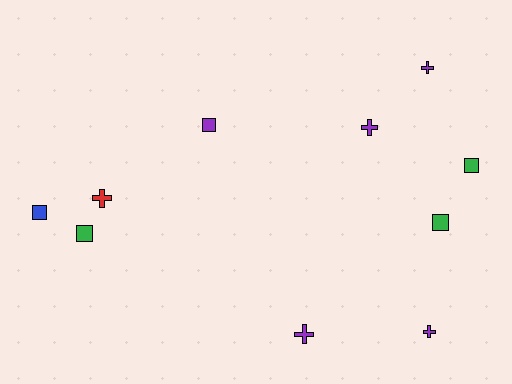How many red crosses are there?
There is 1 red cross.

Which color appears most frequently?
Purple, with 5 objects.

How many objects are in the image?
There are 10 objects.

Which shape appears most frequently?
Cross, with 5 objects.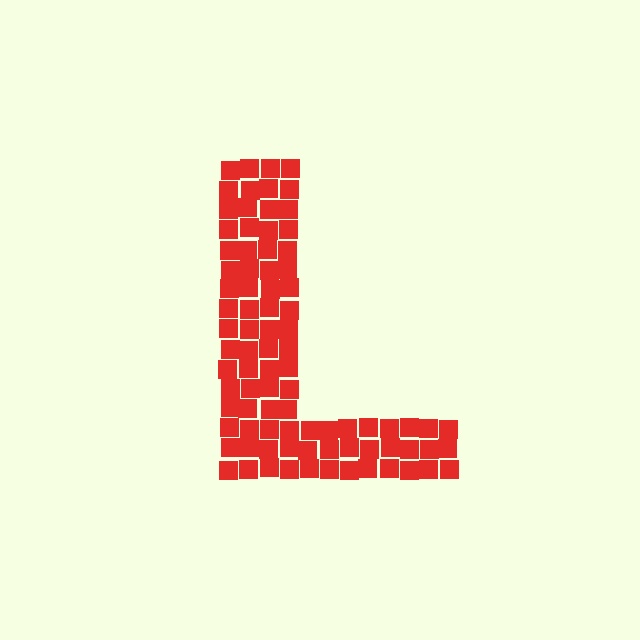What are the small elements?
The small elements are squares.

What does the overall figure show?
The overall figure shows the letter L.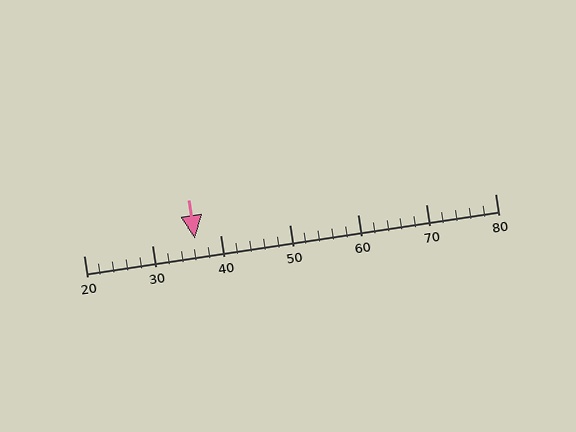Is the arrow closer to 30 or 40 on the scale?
The arrow is closer to 40.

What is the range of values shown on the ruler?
The ruler shows values from 20 to 80.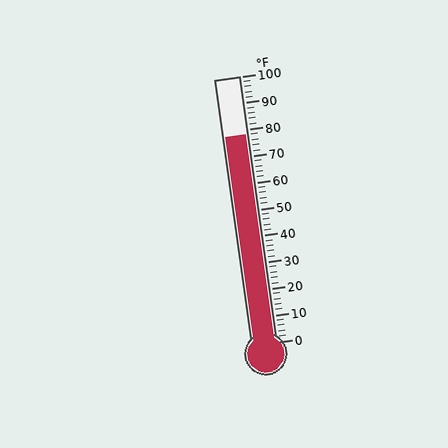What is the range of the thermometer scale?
The thermometer scale ranges from 0°F to 100°F.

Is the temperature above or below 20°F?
The temperature is above 20°F.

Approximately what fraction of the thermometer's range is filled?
The thermometer is filled to approximately 80% of its range.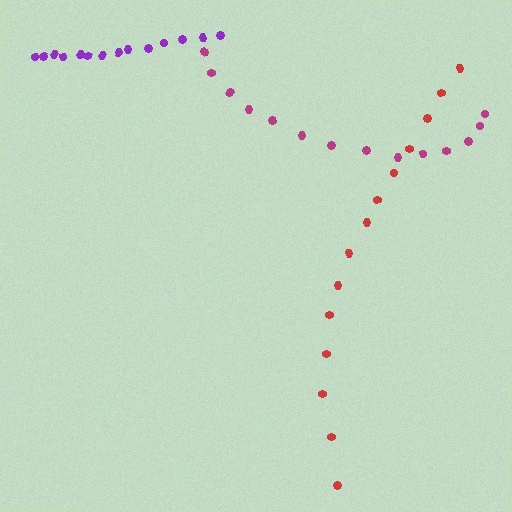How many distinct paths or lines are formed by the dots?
There are 3 distinct paths.